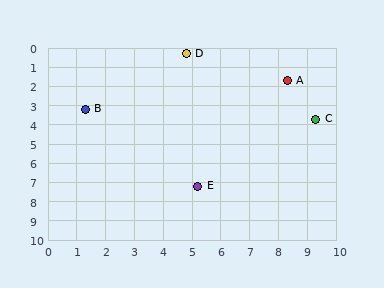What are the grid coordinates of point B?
Point B is at approximately (1.3, 3.2).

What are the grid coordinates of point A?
Point A is at approximately (8.3, 1.7).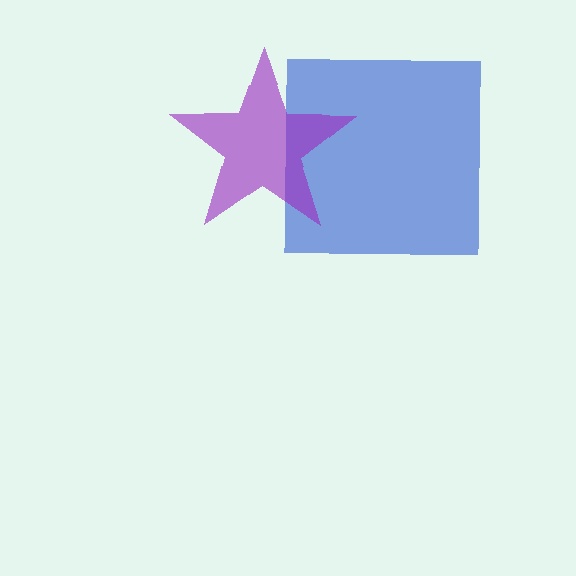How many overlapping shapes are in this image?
There are 2 overlapping shapes in the image.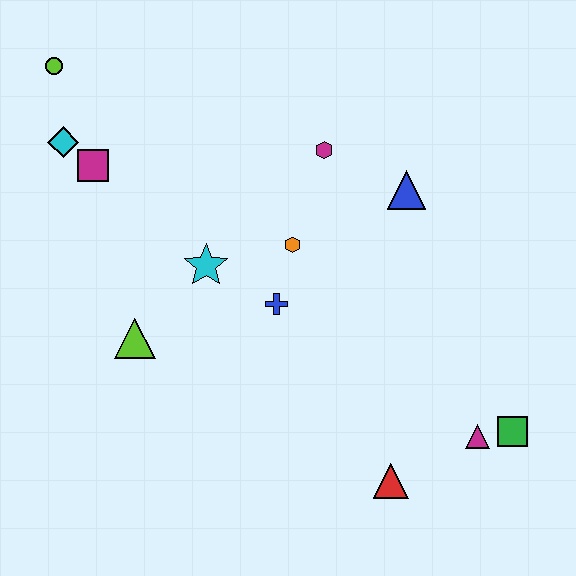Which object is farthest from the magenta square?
The green square is farthest from the magenta square.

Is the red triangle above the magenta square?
No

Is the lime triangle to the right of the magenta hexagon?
No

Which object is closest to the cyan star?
The blue cross is closest to the cyan star.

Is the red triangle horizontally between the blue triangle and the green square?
No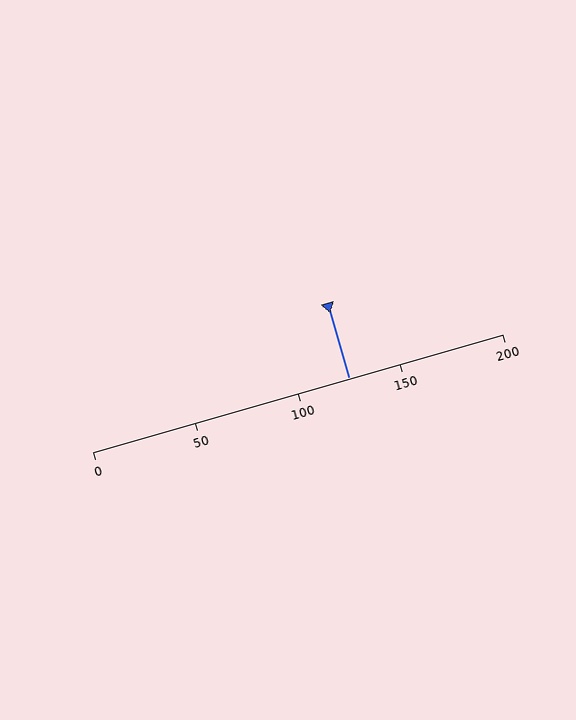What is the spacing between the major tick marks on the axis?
The major ticks are spaced 50 apart.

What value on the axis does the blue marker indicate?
The marker indicates approximately 125.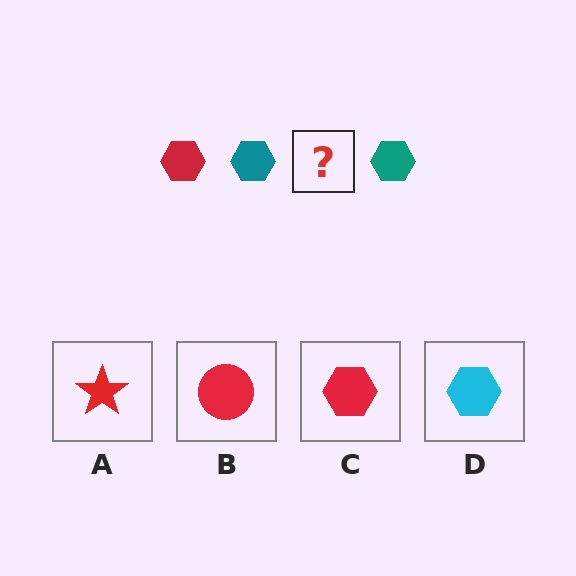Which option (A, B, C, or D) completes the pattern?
C.